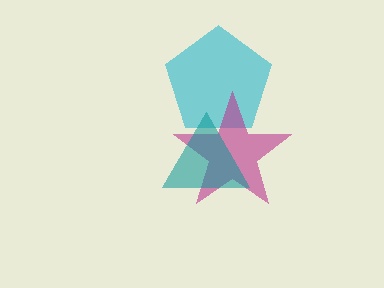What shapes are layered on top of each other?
The layered shapes are: a cyan pentagon, a magenta star, a teal triangle.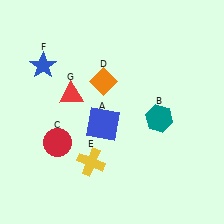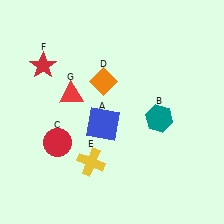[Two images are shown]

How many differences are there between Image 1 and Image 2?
There is 1 difference between the two images.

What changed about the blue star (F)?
In Image 1, F is blue. In Image 2, it changed to red.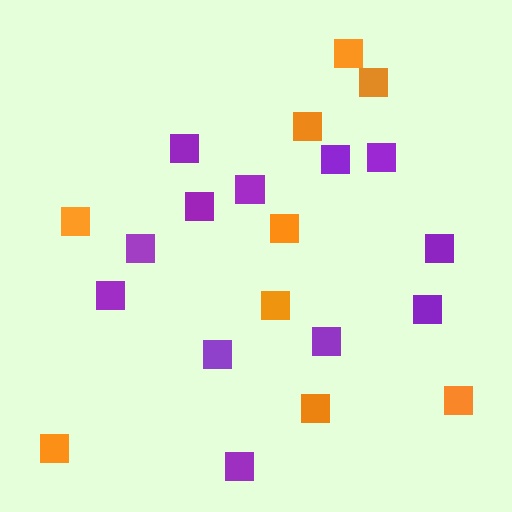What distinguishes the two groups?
There are 2 groups: one group of orange squares (9) and one group of purple squares (12).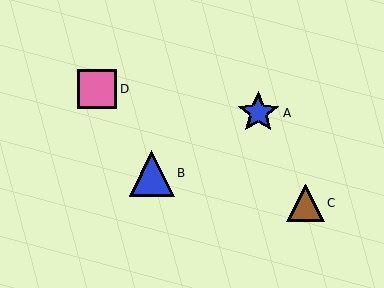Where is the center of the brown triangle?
The center of the brown triangle is at (306, 203).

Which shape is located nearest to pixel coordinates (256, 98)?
The blue star (labeled A) at (258, 113) is nearest to that location.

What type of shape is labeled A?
Shape A is a blue star.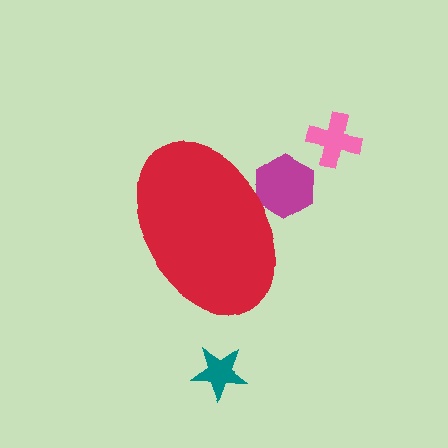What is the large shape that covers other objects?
A red ellipse.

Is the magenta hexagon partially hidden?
Yes, the magenta hexagon is partially hidden behind the red ellipse.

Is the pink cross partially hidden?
No, the pink cross is fully visible.